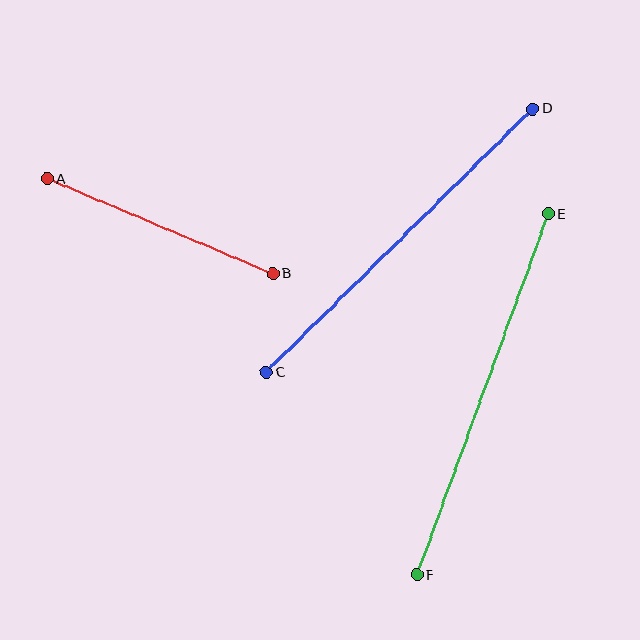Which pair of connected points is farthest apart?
Points E and F are farthest apart.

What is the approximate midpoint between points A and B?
The midpoint is at approximately (160, 226) pixels.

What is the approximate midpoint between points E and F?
The midpoint is at approximately (482, 394) pixels.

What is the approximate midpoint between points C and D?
The midpoint is at approximately (400, 240) pixels.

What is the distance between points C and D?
The distance is approximately 375 pixels.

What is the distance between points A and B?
The distance is approximately 245 pixels.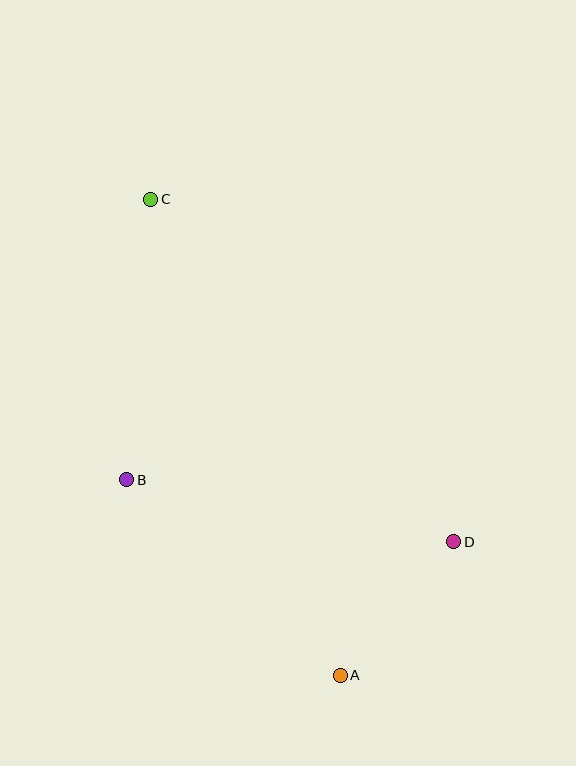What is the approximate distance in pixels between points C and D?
The distance between C and D is approximately 457 pixels.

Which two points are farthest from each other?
Points A and C are farthest from each other.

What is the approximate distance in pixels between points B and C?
The distance between B and C is approximately 281 pixels.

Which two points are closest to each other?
Points A and D are closest to each other.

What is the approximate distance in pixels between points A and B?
The distance between A and B is approximately 290 pixels.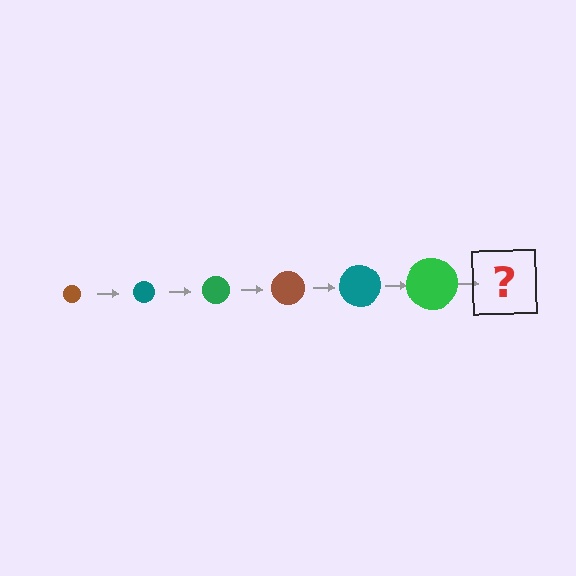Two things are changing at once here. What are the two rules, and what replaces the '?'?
The two rules are that the circle grows larger each step and the color cycles through brown, teal, and green. The '?' should be a brown circle, larger than the previous one.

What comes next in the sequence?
The next element should be a brown circle, larger than the previous one.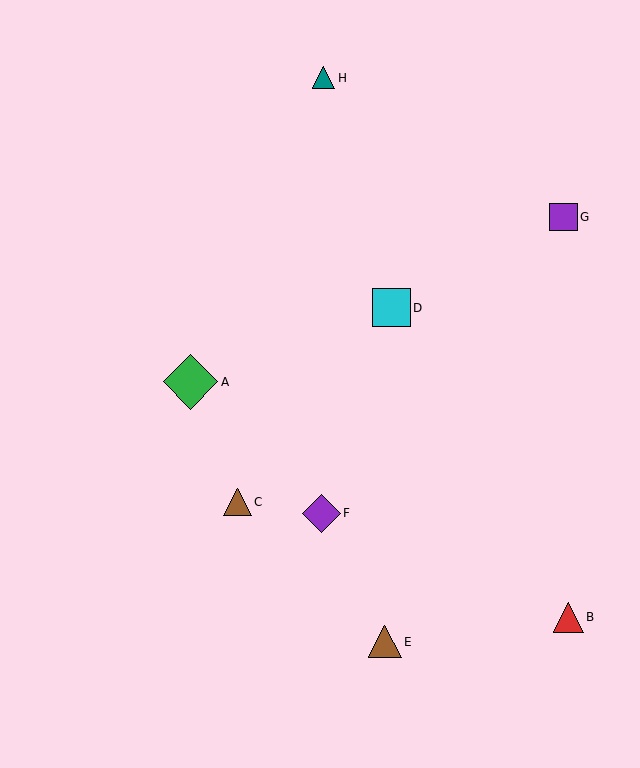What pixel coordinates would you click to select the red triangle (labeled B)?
Click at (568, 617) to select the red triangle B.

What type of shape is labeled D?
Shape D is a cyan square.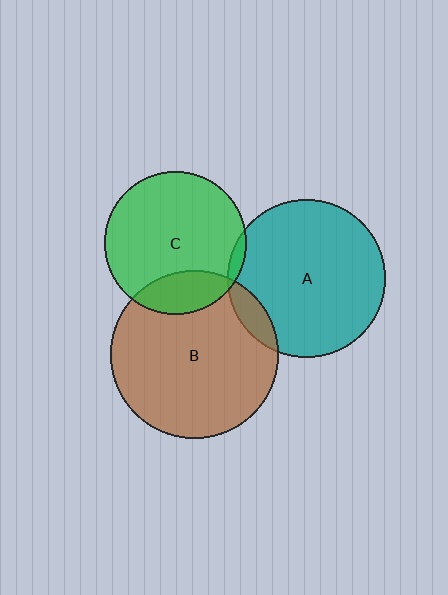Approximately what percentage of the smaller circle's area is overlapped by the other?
Approximately 20%.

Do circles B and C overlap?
Yes.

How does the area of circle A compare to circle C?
Approximately 1.2 times.